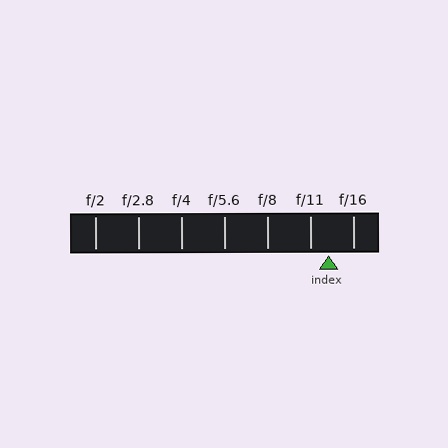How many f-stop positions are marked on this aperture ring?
There are 7 f-stop positions marked.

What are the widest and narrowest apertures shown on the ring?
The widest aperture shown is f/2 and the narrowest is f/16.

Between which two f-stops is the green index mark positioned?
The index mark is between f/11 and f/16.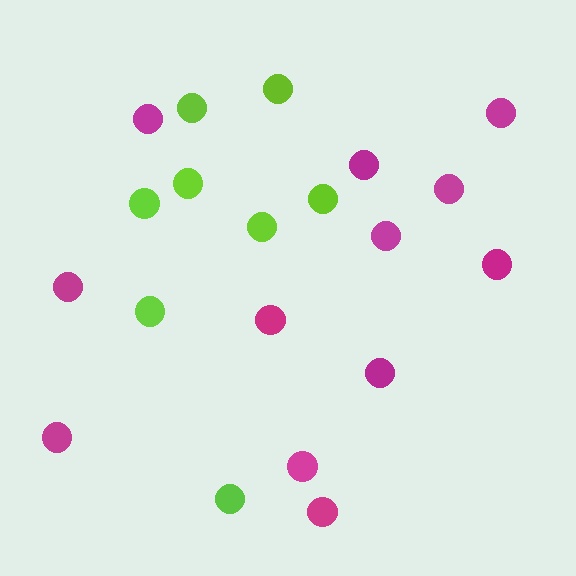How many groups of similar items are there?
There are 2 groups: one group of magenta circles (12) and one group of lime circles (8).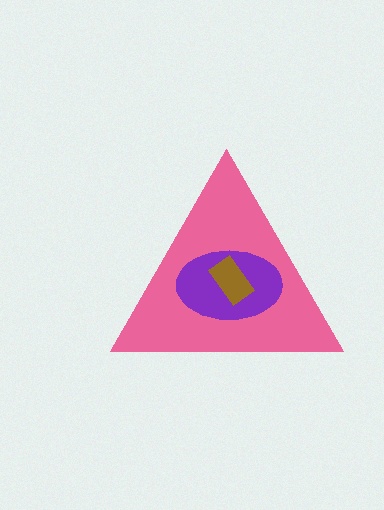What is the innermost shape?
The brown rectangle.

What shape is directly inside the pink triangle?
The purple ellipse.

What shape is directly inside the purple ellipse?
The brown rectangle.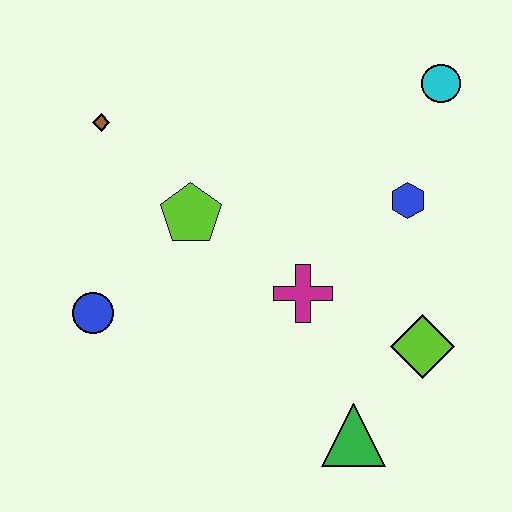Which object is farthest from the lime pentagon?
The cyan circle is farthest from the lime pentagon.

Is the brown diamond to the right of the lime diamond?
No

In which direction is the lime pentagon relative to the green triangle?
The lime pentagon is above the green triangle.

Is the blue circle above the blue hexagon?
No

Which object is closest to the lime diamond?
The green triangle is closest to the lime diamond.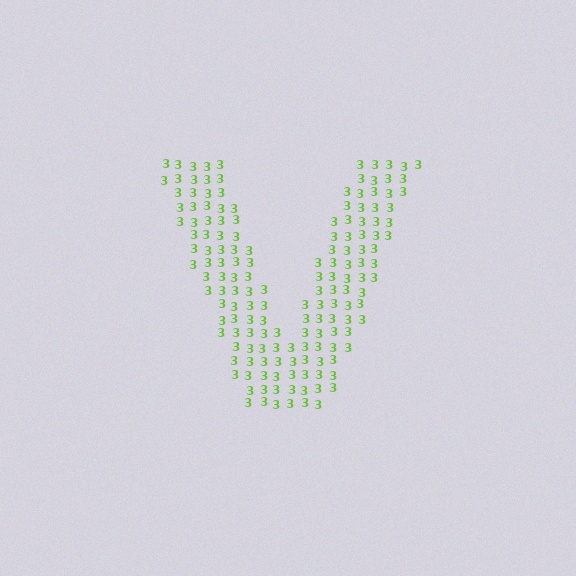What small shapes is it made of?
It is made of small digit 3's.